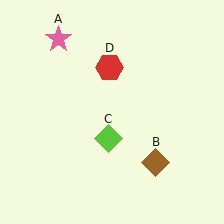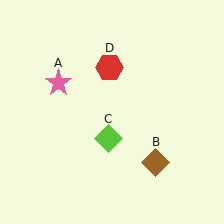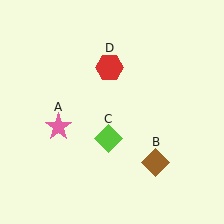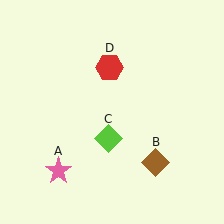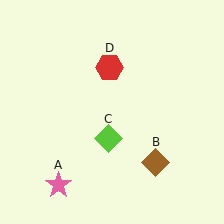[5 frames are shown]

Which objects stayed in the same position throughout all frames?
Brown diamond (object B) and lime diamond (object C) and red hexagon (object D) remained stationary.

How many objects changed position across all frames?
1 object changed position: pink star (object A).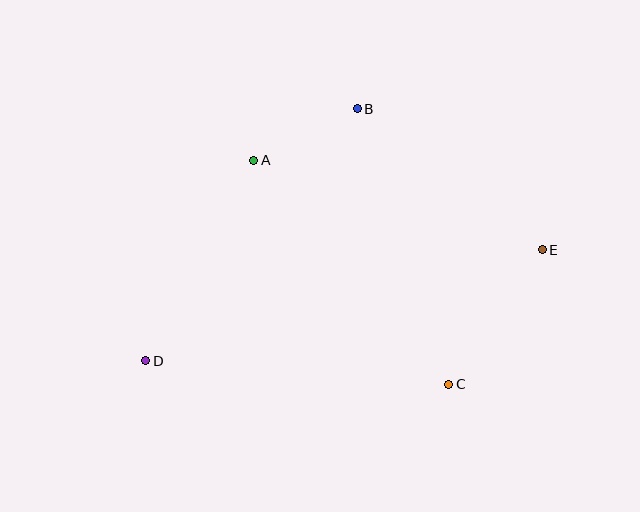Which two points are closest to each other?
Points A and B are closest to each other.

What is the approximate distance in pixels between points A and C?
The distance between A and C is approximately 297 pixels.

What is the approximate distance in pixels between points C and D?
The distance between C and D is approximately 304 pixels.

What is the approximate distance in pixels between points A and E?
The distance between A and E is approximately 302 pixels.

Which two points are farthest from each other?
Points D and E are farthest from each other.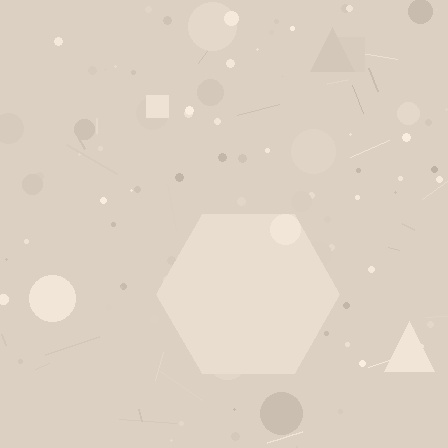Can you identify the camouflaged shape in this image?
The camouflaged shape is a hexagon.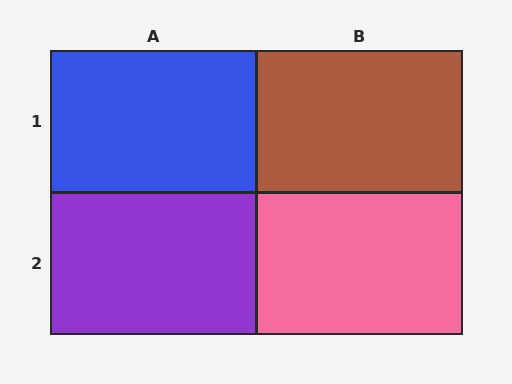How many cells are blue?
1 cell is blue.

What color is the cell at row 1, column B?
Brown.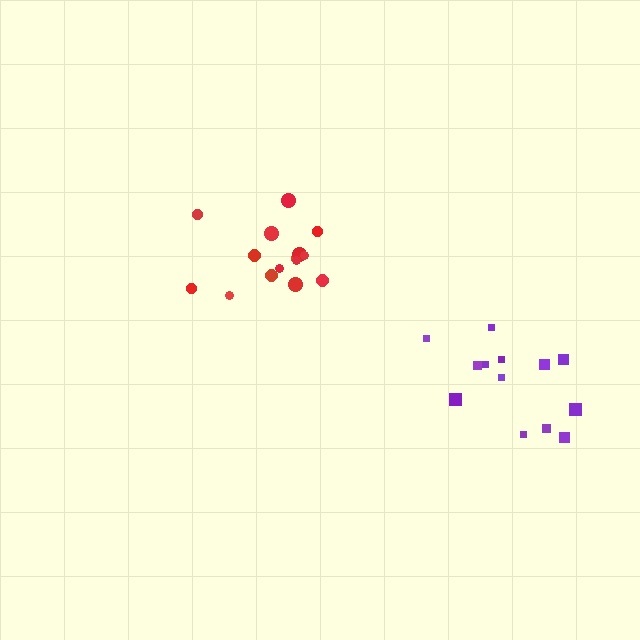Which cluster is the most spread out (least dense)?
Red.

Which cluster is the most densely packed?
Purple.